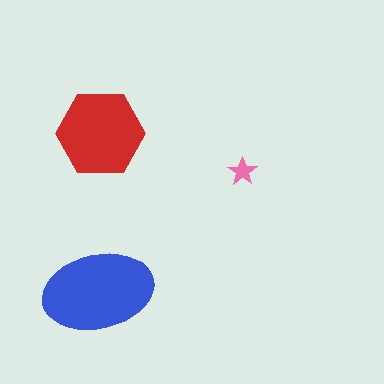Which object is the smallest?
The pink star.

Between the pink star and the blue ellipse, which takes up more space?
The blue ellipse.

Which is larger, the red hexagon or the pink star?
The red hexagon.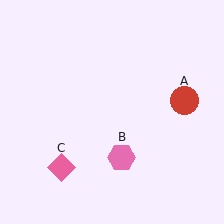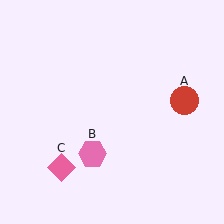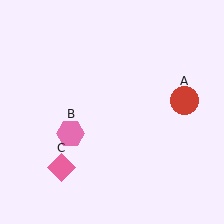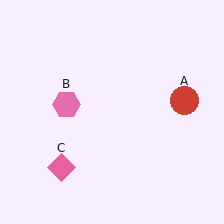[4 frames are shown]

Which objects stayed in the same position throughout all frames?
Red circle (object A) and pink diamond (object C) remained stationary.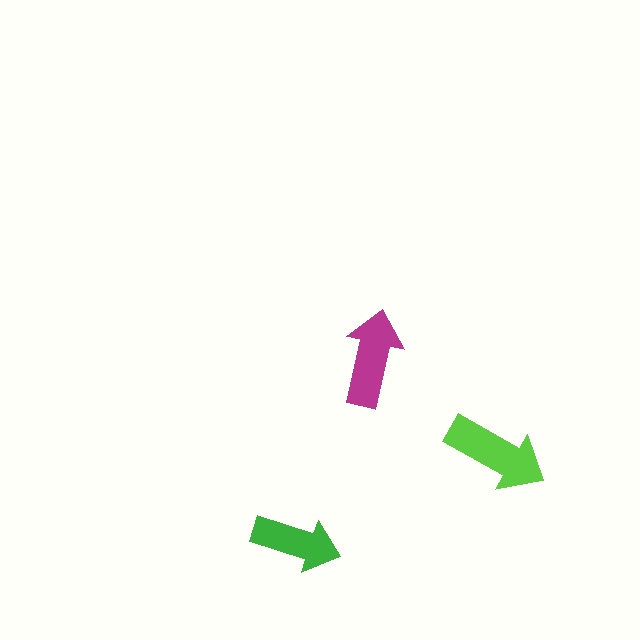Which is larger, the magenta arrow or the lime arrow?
The lime one.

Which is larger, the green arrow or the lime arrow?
The lime one.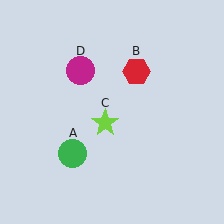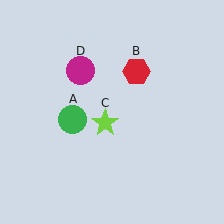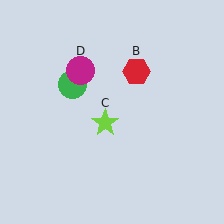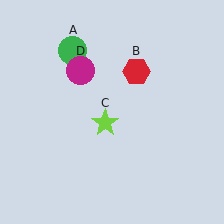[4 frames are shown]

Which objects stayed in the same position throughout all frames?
Red hexagon (object B) and lime star (object C) and magenta circle (object D) remained stationary.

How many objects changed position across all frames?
1 object changed position: green circle (object A).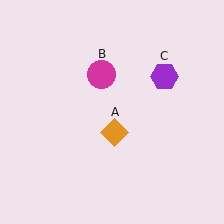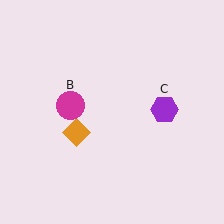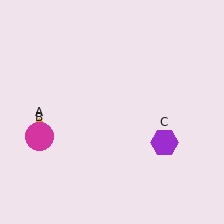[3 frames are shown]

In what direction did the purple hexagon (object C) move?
The purple hexagon (object C) moved down.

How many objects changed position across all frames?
3 objects changed position: orange diamond (object A), magenta circle (object B), purple hexagon (object C).